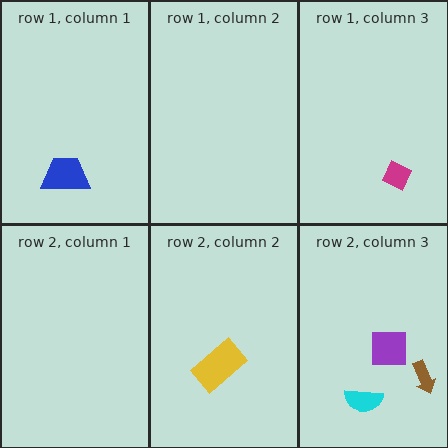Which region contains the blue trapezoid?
The row 1, column 1 region.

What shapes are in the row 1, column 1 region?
The blue trapezoid.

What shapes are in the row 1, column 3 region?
The magenta diamond.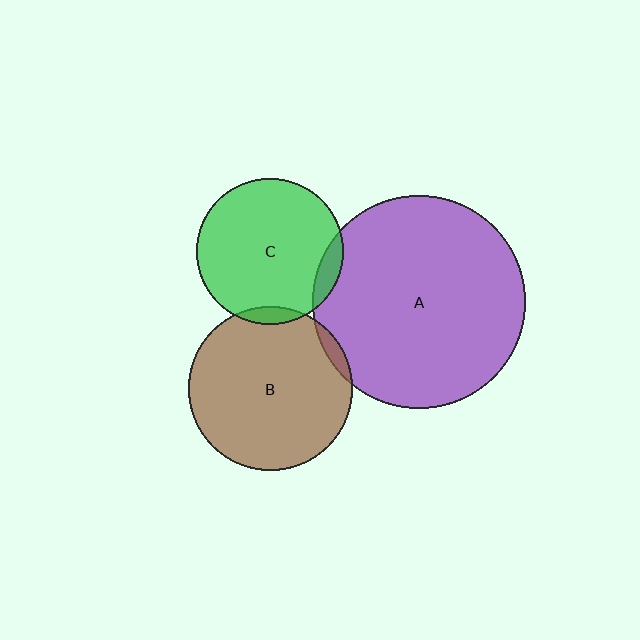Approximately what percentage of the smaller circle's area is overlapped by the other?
Approximately 5%.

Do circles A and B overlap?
Yes.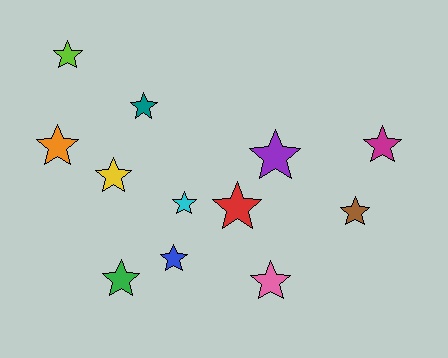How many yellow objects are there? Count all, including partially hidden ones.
There is 1 yellow object.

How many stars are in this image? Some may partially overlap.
There are 12 stars.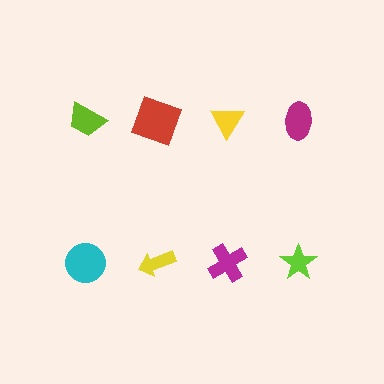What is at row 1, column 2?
A red square.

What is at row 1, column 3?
A yellow triangle.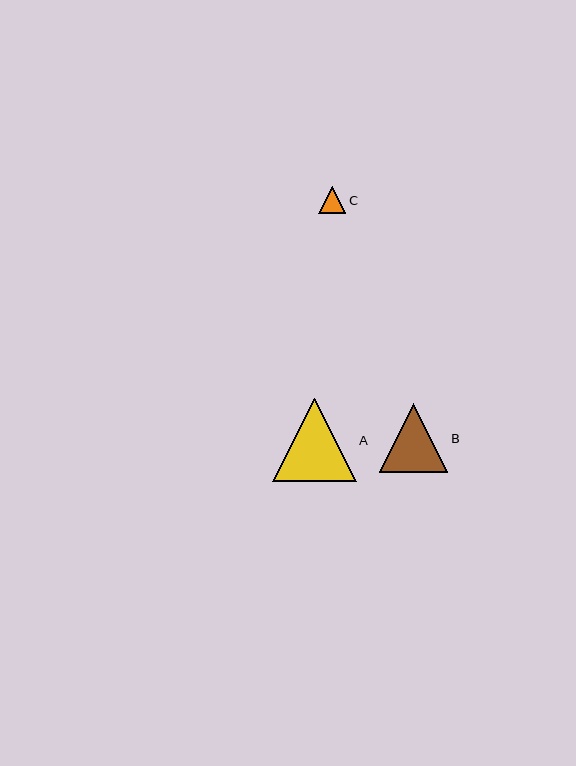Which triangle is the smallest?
Triangle C is the smallest with a size of approximately 27 pixels.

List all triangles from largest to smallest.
From largest to smallest: A, B, C.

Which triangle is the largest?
Triangle A is the largest with a size of approximately 84 pixels.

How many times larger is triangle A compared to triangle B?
Triangle A is approximately 1.2 times the size of triangle B.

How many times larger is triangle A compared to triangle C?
Triangle A is approximately 3.1 times the size of triangle C.